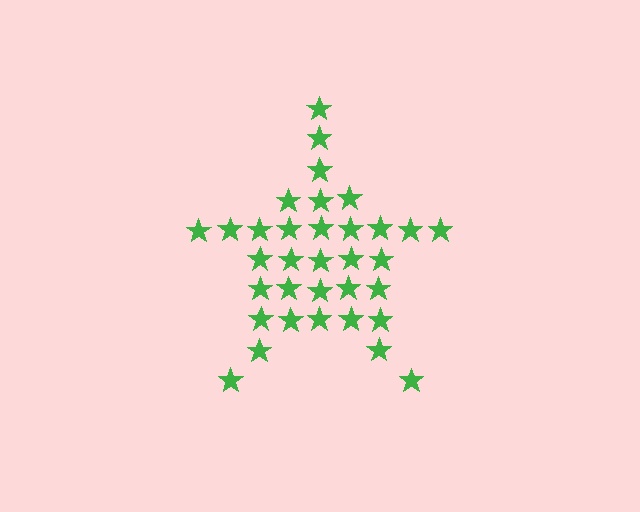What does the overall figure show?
The overall figure shows a star.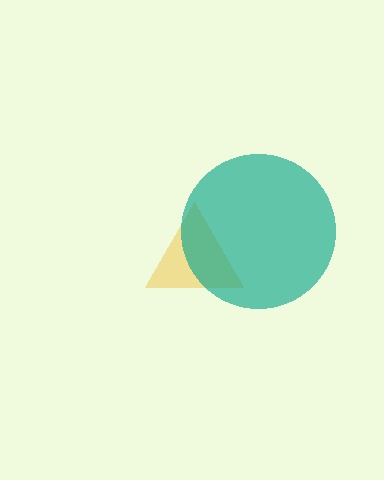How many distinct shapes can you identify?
There are 2 distinct shapes: a yellow triangle, a teal circle.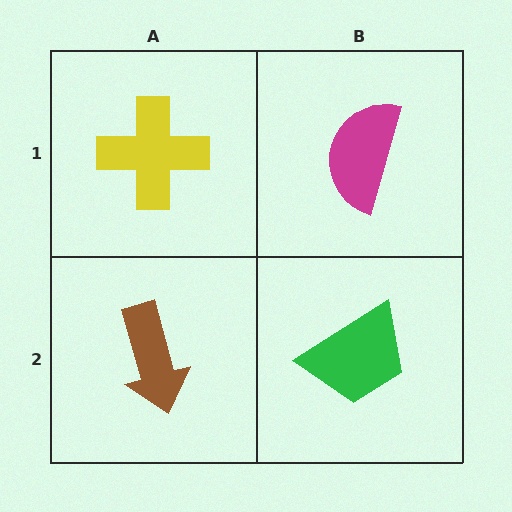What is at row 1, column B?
A magenta semicircle.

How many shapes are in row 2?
2 shapes.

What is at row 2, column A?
A brown arrow.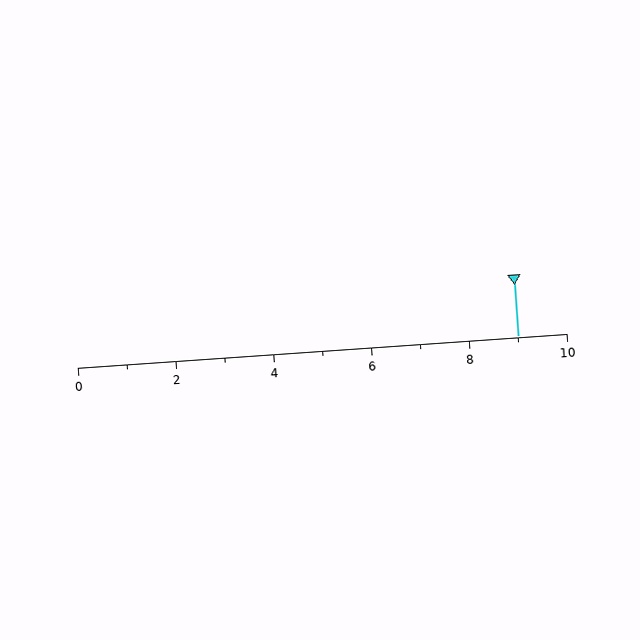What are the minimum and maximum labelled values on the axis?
The axis runs from 0 to 10.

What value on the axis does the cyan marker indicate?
The marker indicates approximately 9.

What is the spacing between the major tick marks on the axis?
The major ticks are spaced 2 apart.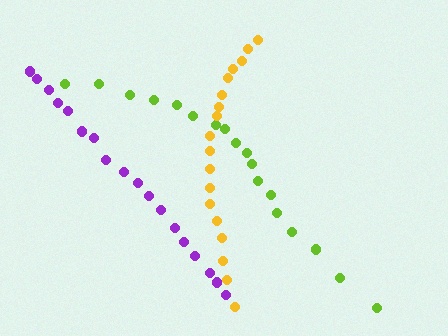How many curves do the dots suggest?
There are 3 distinct paths.